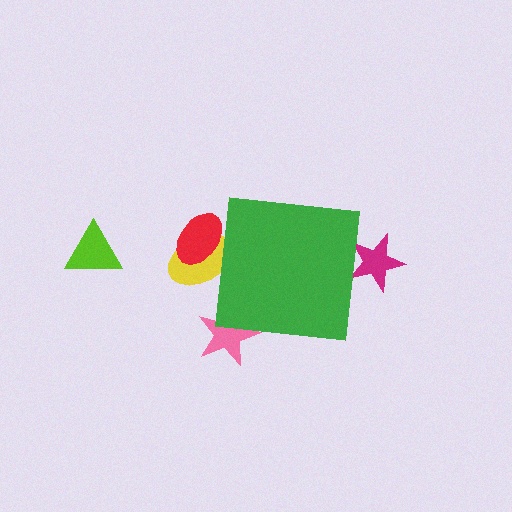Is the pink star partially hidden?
Yes, the pink star is partially hidden behind the green square.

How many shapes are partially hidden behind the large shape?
4 shapes are partially hidden.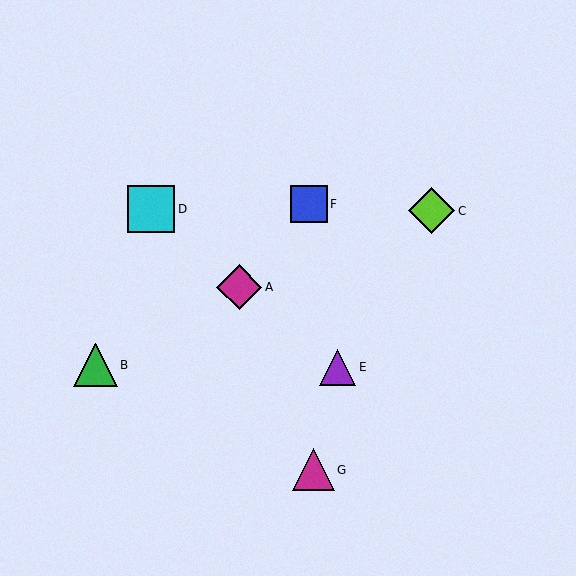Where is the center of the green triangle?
The center of the green triangle is at (95, 365).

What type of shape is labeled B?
Shape B is a green triangle.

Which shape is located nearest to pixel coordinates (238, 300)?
The magenta diamond (labeled A) at (239, 287) is nearest to that location.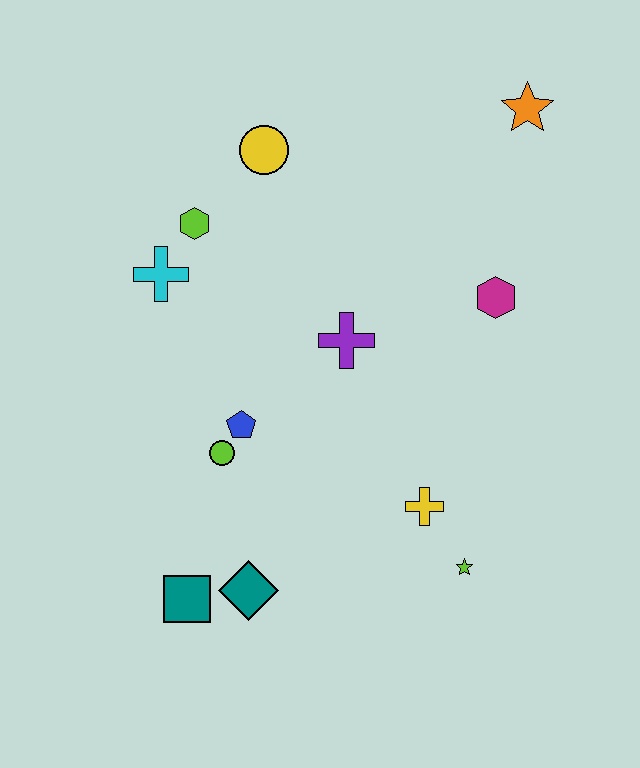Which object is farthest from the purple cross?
The teal square is farthest from the purple cross.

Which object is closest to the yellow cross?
The lime star is closest to the yellow cross.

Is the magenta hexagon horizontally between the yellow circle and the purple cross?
No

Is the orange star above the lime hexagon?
Yes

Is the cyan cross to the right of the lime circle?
No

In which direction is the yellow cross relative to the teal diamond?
The yellow cross is to the right of the teal diamond.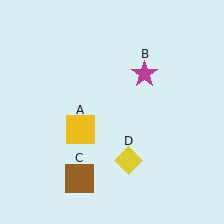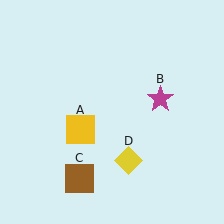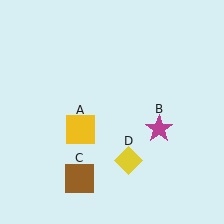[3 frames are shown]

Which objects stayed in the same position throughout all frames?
Yellow square (object A) and brown square (object C) and yellow diamond (object D) remained stationary.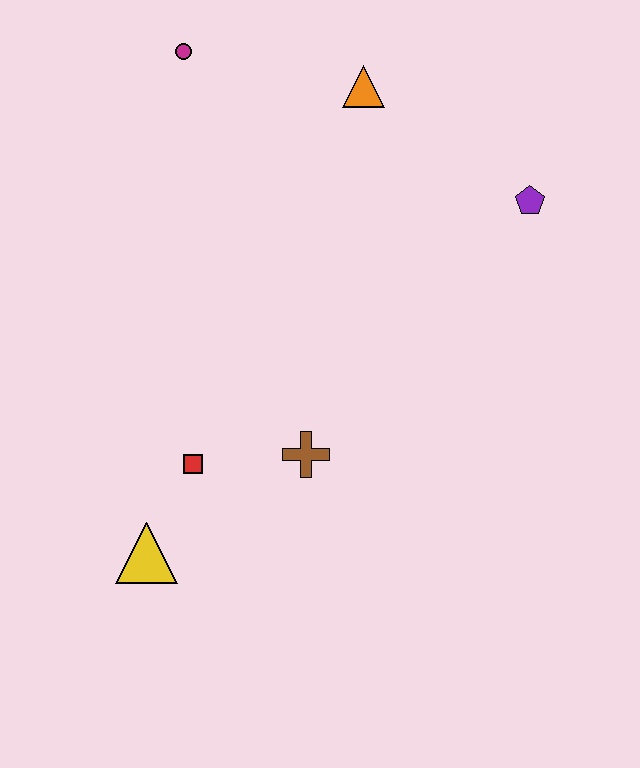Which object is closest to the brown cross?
The red square is closest to the brown cross.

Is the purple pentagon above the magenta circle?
No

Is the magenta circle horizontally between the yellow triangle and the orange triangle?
Yes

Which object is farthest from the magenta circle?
The yellow triangle is farthest from the magenta circle.